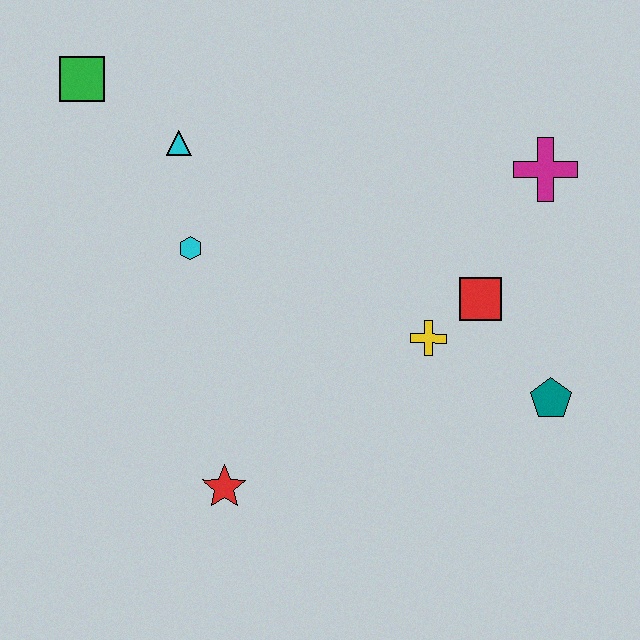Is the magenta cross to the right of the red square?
Yes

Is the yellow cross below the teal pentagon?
No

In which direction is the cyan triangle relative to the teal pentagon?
The cyan triangle is to the left of the teal pentagon.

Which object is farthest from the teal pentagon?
The green square is farthest from the teal pentagon.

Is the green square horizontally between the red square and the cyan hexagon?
No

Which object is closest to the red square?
The yellow cross is closest to the red square.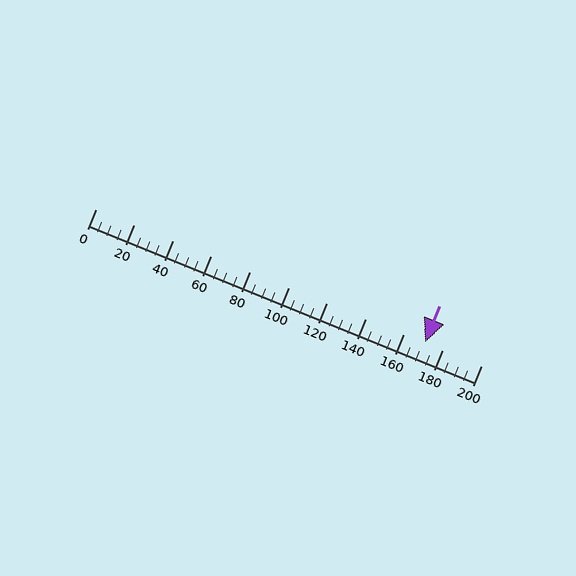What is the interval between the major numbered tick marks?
The major tick marks are spaced 20 units apart.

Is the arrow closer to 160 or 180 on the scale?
The arrow is closer to 180.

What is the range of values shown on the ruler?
The ruler shows values from 0 to 200.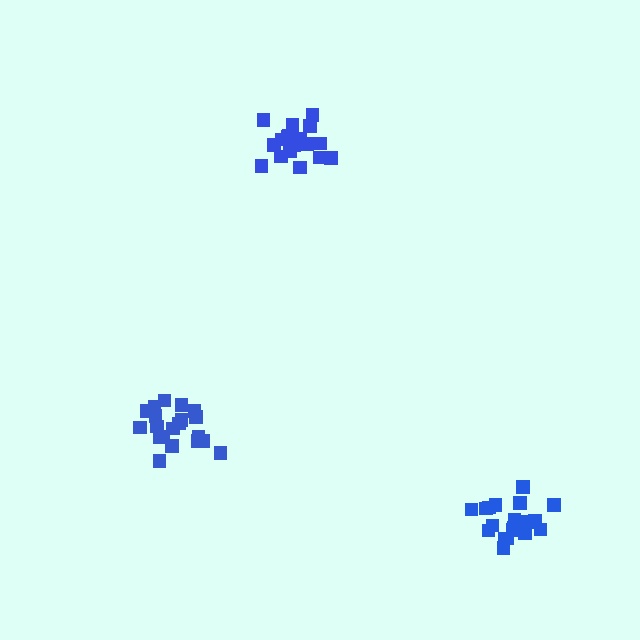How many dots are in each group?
Group 1: 20 dots, Group 2: 19 dots, Group 3: 19 dots (58 total).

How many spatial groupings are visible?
There are 3 spatial groupings.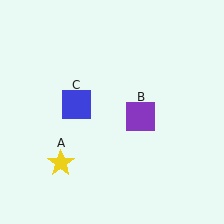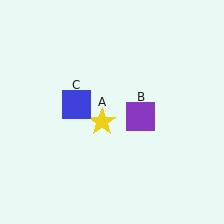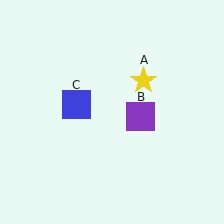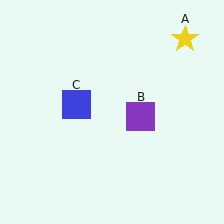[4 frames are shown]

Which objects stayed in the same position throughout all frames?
Purple square (object B) and blue square (object C) remained stationary.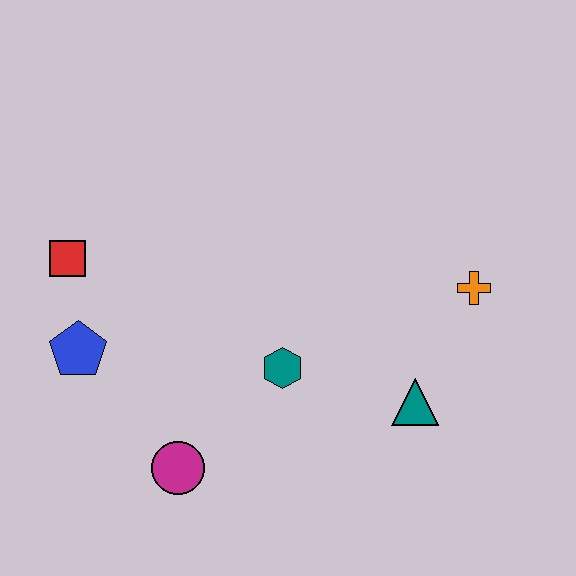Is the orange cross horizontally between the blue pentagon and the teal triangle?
No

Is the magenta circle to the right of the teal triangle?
No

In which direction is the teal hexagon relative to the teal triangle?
The teal hexagon is to the left of the teal triangle.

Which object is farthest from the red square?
The orange cross is farthest from the red square.